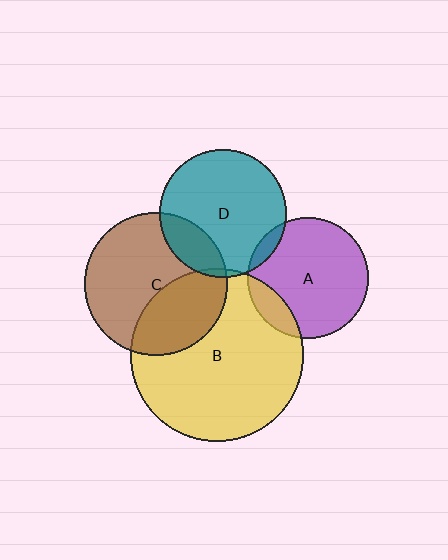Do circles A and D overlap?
Yes.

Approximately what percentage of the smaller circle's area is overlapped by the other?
Approximately 5%.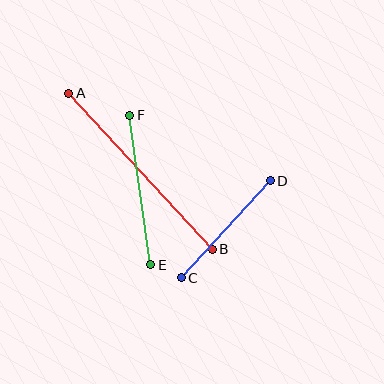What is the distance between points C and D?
The distance is approximately 132 pixels.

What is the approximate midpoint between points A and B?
The midpoint is at approximately (140, 171) pixels.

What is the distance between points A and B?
The distance is approximately 212 pixels.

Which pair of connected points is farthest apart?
Points A and B are farthest apart.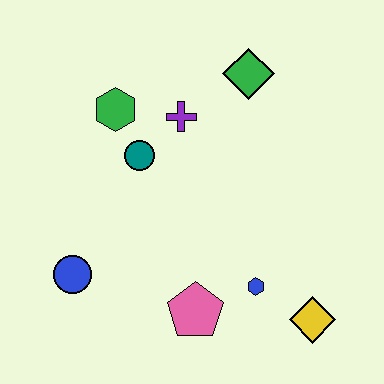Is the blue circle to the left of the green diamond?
Yes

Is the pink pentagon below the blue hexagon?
Yes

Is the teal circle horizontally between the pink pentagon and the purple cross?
No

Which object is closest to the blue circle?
The pink pentagon is closest to the blue circle.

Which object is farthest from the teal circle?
The yellow diamond is farthest from the teal circle.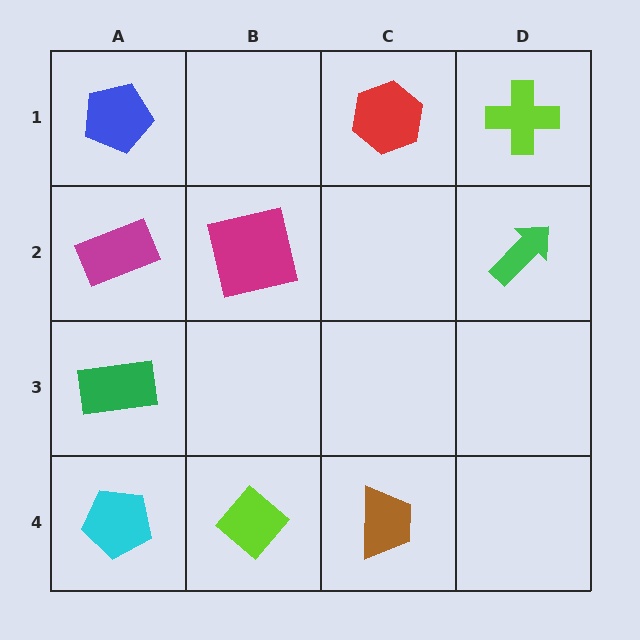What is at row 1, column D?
A lime cross.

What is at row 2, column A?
A magenta rectangle.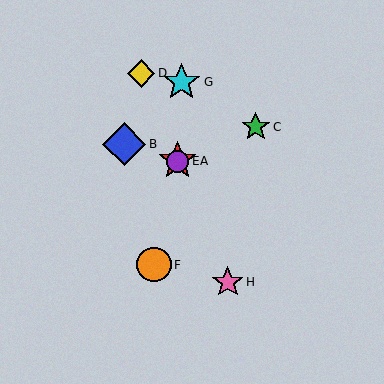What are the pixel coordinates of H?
Object H is at (228, 282).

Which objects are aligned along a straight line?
Objects A, D, E, H are aligned along a straight line.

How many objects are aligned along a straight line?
4 objects (A, D, E, H) are aligned along a straight line.